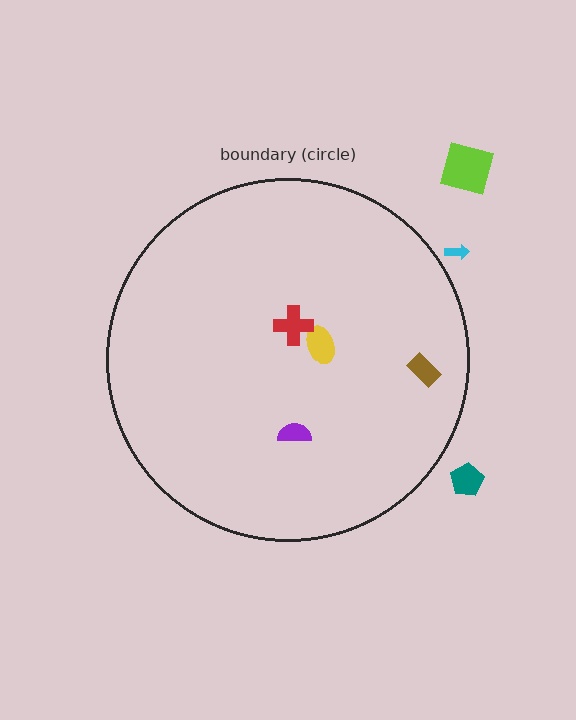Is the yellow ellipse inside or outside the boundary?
Inside.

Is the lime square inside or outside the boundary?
Outside.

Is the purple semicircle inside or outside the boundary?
Inside.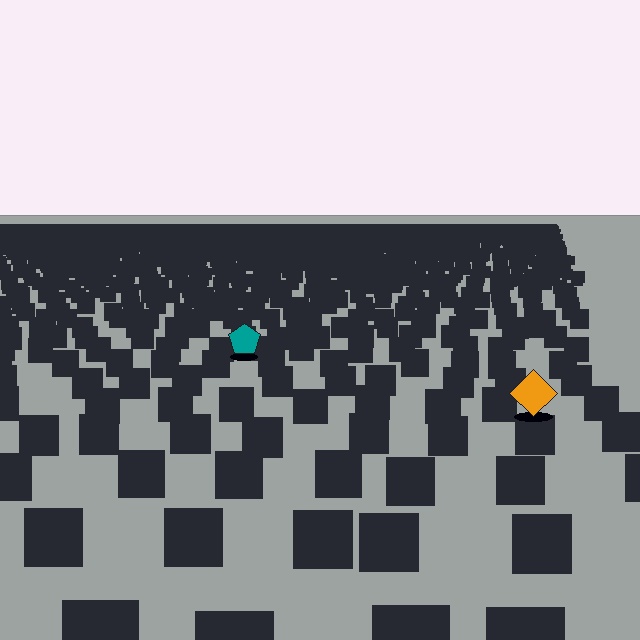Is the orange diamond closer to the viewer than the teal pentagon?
Yes. The orange diamond is closer — you can tell from the texture gradient: the ground texture is coarser near it.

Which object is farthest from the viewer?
The teal pentagon is farthest from the viewer. It appears smaller and the ground texture around it is denser.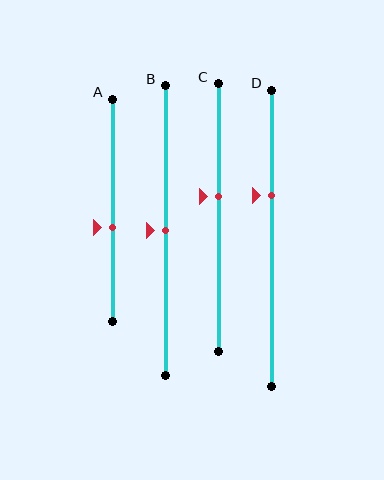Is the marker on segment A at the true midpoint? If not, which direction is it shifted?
No, the marker on segment A is shifted downward by about 8% of the segment length.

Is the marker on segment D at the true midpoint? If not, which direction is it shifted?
No, the marker on segment D is shifted upward by about 15% of the segment length.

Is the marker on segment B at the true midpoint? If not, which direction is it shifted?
Yes, the marker on segment B is at the true midpoint.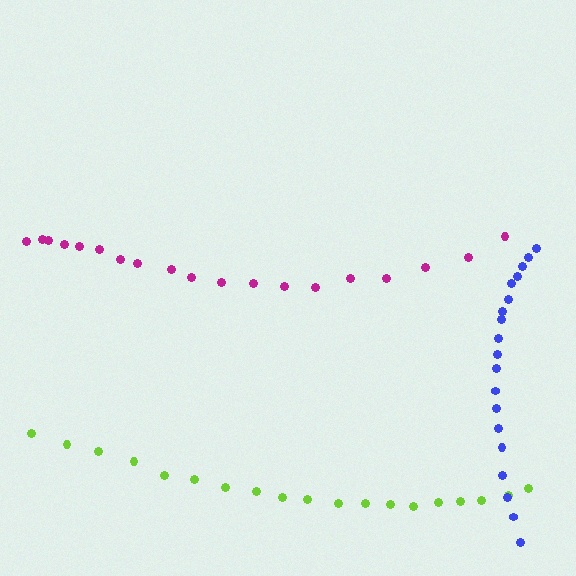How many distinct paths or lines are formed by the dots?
There are 3 distinct paths.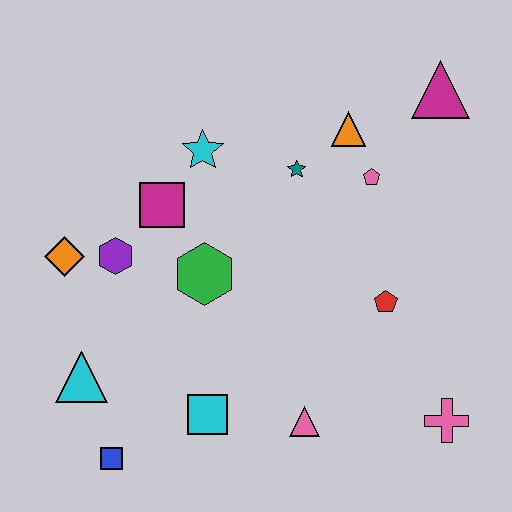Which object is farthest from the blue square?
The magenta triangle is farthest from the blue square.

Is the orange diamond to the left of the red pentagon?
Yes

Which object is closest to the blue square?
The cyan triangle is closest to the blue square.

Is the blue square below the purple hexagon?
Yes